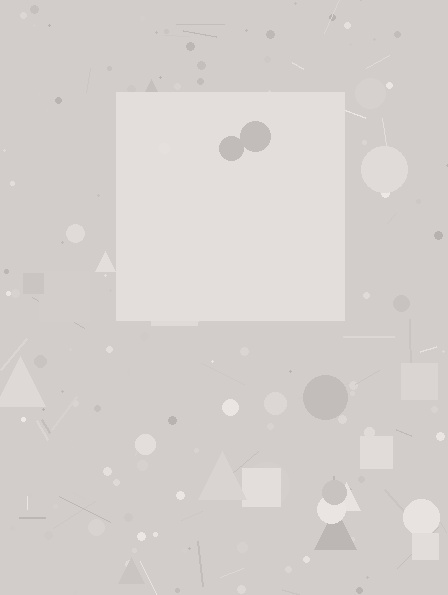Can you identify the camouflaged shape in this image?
The camouflaged shape is a square.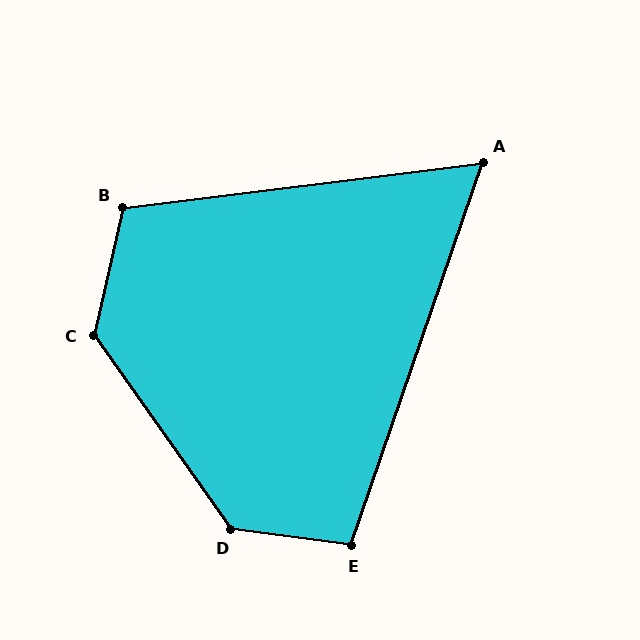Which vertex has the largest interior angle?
D, at approximately 133 degrees.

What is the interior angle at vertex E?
Approximately 101 degrees (obtuse).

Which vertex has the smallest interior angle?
A, at approximately 64 degrees.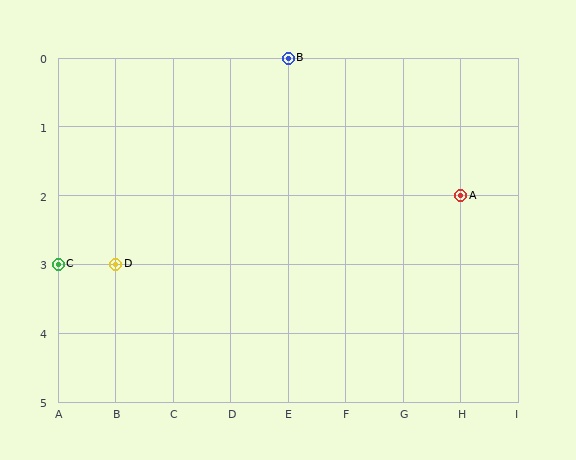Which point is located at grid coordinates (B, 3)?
Point D is at (B, 3).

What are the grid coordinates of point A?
Point A is at grid coordinates (H, 2).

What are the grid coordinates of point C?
Point C is at grid coordinates (A, 3).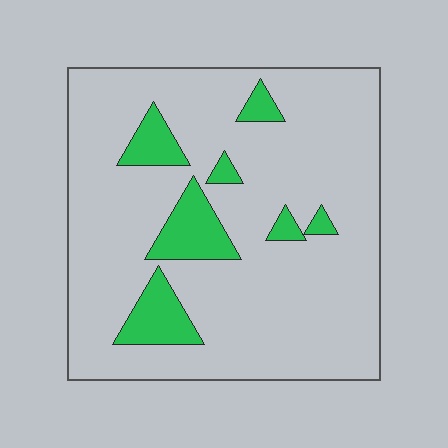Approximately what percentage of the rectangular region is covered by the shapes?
Approximately 15%.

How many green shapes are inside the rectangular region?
7.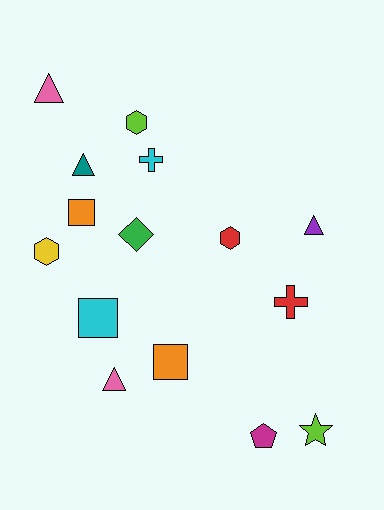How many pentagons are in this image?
There is 1 pentagon.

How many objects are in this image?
There are 15 objects.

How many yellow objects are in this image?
There is 1 yellow object.